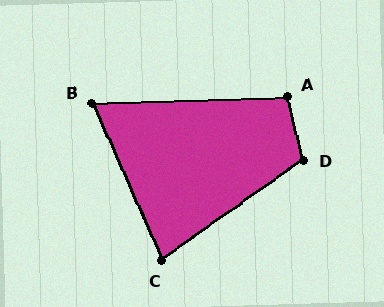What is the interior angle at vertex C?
Approximately 79 degrees (acute).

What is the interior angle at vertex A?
Approximately 101 degrees (obtuse).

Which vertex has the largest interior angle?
D, at approximately 112 degrees.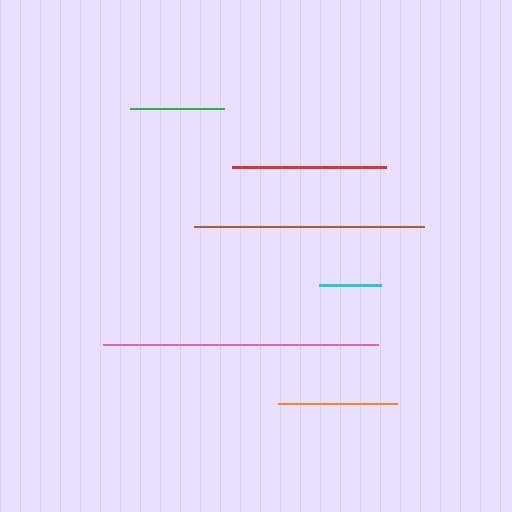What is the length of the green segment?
The green segment is approximately 94 pixels long.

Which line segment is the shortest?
The cyan line is the shortest at approximately 62 pixels.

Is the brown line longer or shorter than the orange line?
The brown line is longer than the orange line.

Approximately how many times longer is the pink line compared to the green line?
The pink line is approximately 2.9 times the length of the green line.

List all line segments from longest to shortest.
From longest to shortest: pink, brown, red, orange, green, cyan.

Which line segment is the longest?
The pink line is the longest at approximately 275 pixels.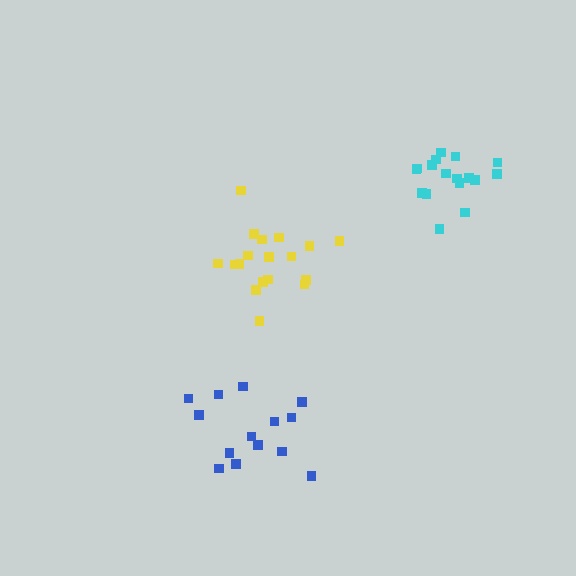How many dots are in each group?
Group 1: 18 dots, Group 2: 14 dots, Group 3: 17 dots (49 total).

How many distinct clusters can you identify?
There are 3 distinct clusters.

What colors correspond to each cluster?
The clusters are colored: yellow, blue, cyan.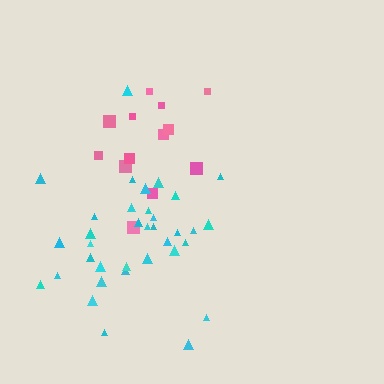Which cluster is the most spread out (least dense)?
Pink.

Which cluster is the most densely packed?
Cyan.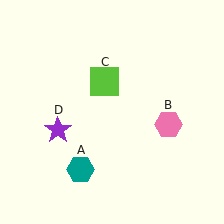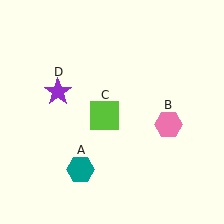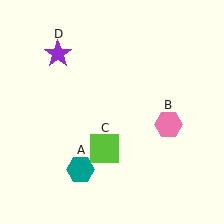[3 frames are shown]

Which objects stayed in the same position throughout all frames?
Teal hexagon (object A) and pink hexagon (object B) remained stationary.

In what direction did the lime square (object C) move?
The lime square (object C) moved down.